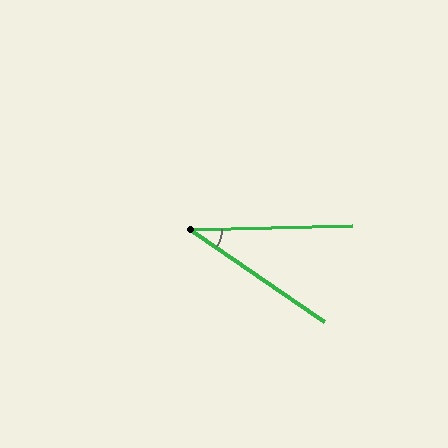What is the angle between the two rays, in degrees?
Approximately 36 degrees.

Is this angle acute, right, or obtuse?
It is acute.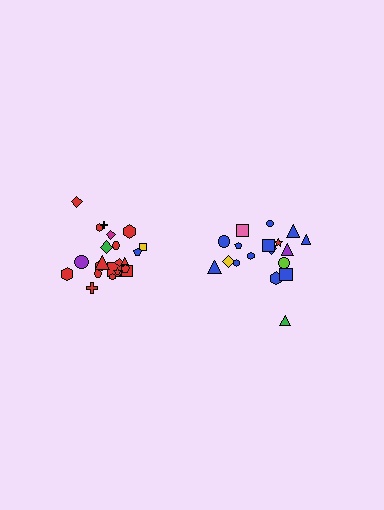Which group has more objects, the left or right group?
The left group.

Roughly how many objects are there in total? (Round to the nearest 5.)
Roughly 40 objects in total.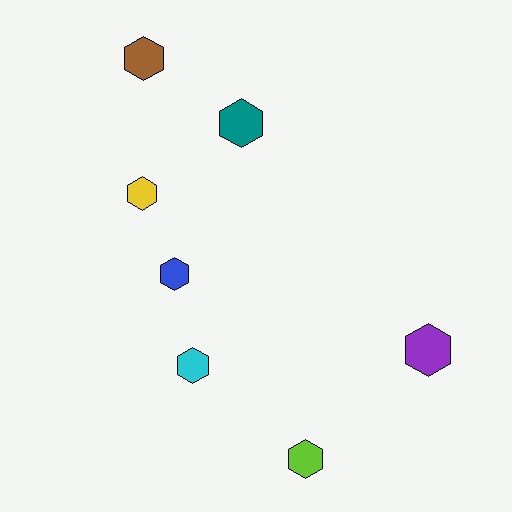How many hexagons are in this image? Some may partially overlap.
There are 7 hexagons.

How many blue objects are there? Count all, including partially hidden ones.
There is 1 blue object.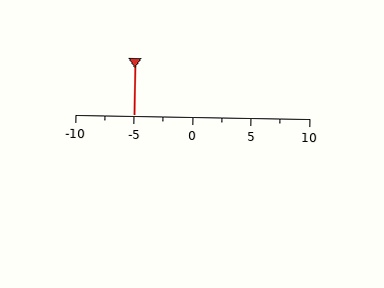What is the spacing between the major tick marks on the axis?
The major ticks are spaced 5 apart.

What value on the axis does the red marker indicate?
The marker indicates approximately -5.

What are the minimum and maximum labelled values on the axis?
The axis runs from -10 to 10.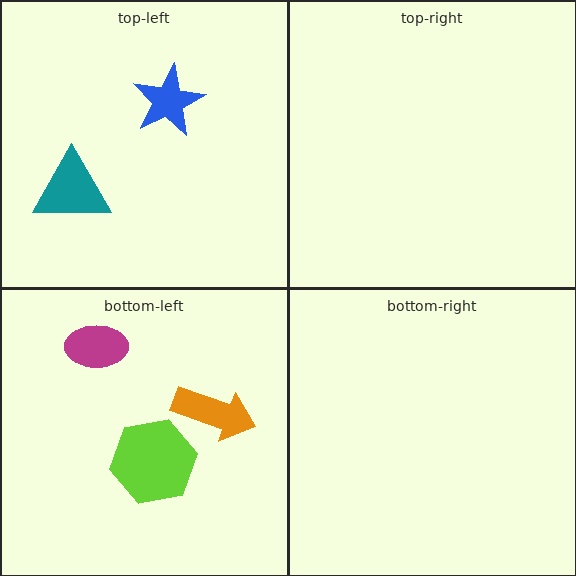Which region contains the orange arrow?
The bottom-left region.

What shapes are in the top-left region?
The blue star, the teal triangle.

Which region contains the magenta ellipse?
The bottom-left region.